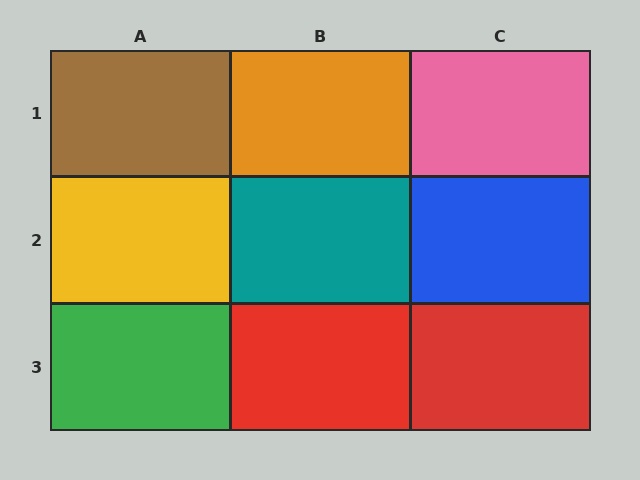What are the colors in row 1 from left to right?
Brown, orange, pink.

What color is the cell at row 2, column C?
Blue.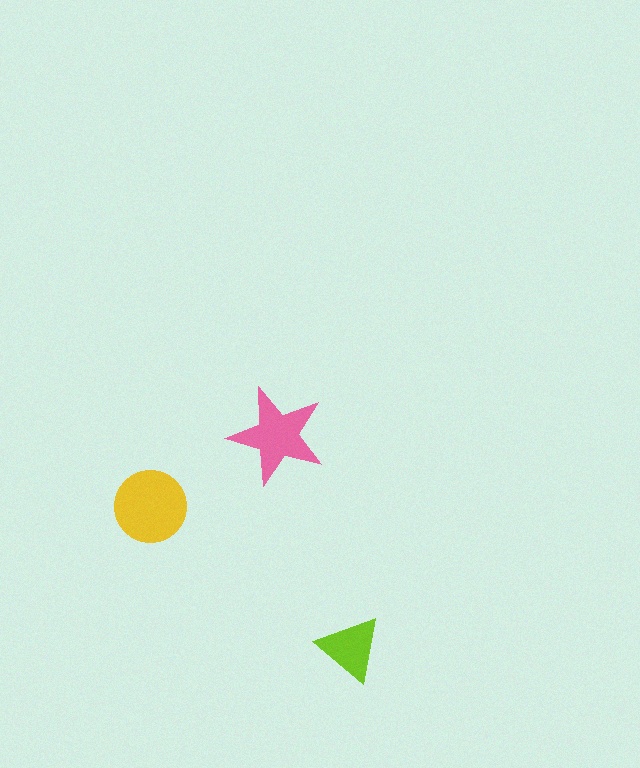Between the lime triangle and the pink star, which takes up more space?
The pink star.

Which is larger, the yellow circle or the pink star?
The yellow circle.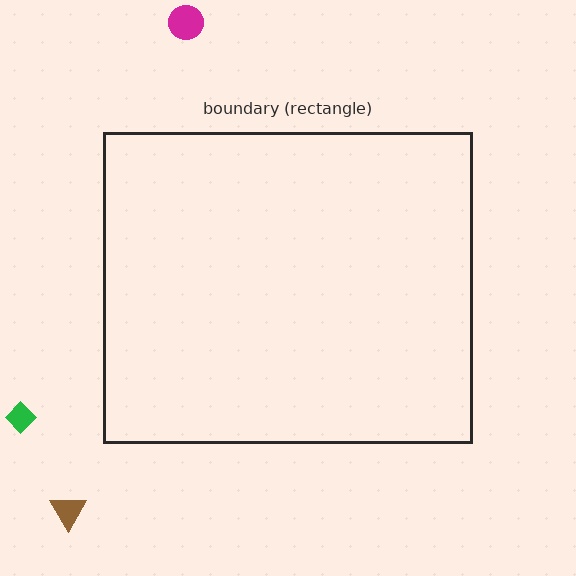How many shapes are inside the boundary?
0 inside, 3 outside.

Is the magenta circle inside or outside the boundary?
Outside.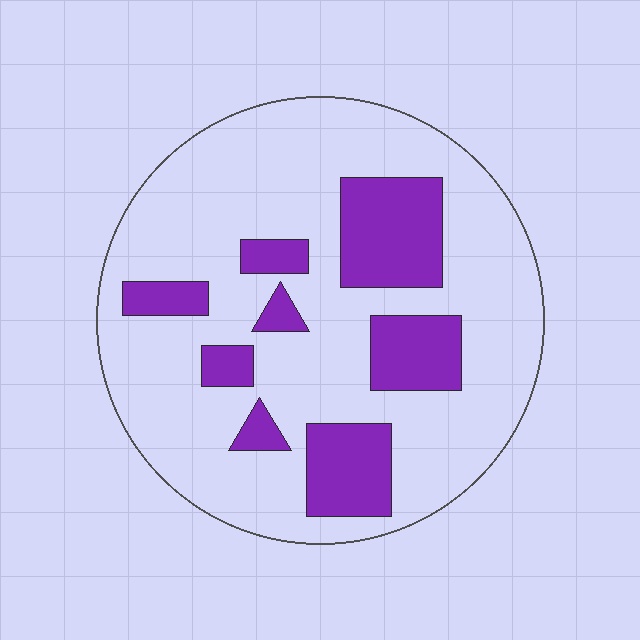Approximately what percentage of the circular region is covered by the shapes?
Approximately 25%.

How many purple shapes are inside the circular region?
8.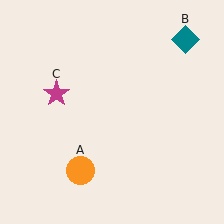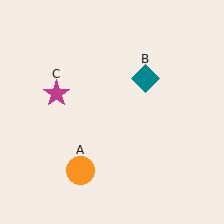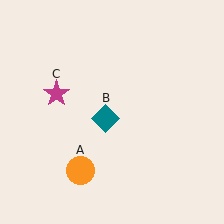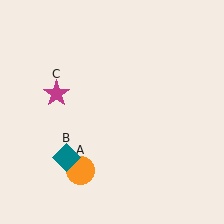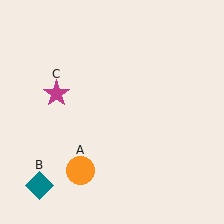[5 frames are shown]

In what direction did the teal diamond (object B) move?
The teal diamond (object B) moved down and to the left.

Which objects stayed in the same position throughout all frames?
Orange circle (object A) and magenta star (object C) remained stationary.